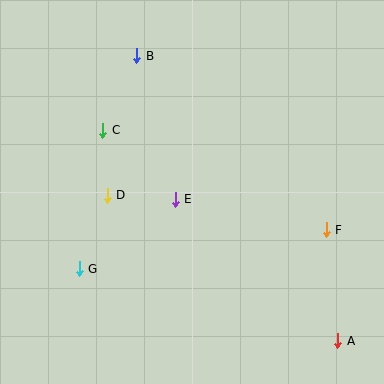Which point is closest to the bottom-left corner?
Point G is closest to the bottom-left corner.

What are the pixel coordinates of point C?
Point C is at (103, 130).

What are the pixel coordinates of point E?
Point E is at (175, 199).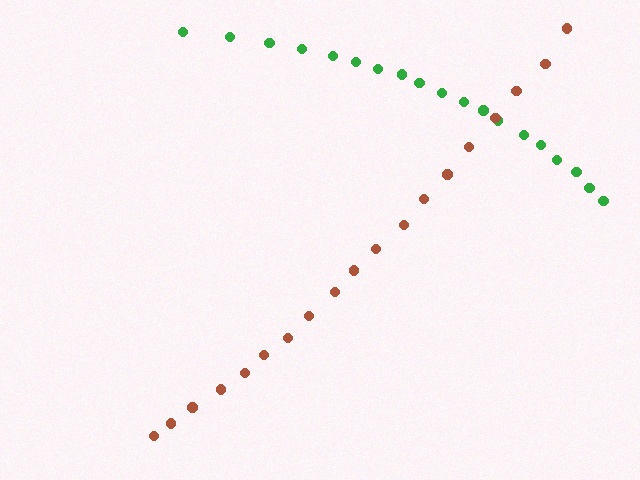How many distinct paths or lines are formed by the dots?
There are 2 distinct paths.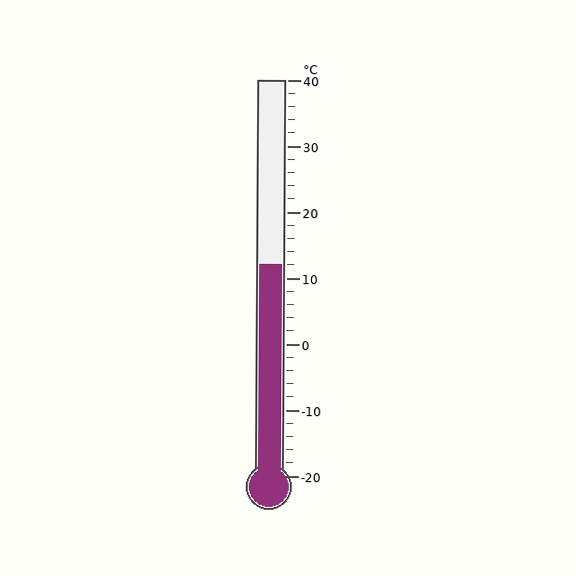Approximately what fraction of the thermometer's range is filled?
The thermometer is filled to approximately 55% of its range.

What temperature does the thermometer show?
The thermometer shows approximately 12°C.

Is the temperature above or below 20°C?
The temperature is below 20°C.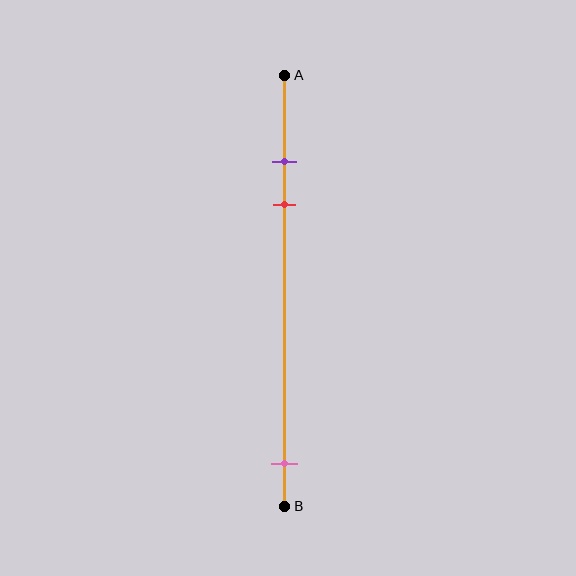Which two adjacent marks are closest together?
The purple and red marks are the closest adjacent pair.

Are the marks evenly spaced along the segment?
No, the marks are not evenly spaced.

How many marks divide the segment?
There are 3 marks dividing the segment.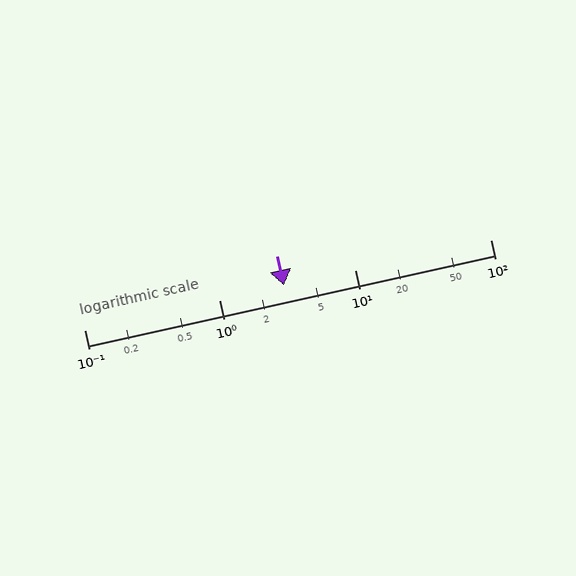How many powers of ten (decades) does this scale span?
The scale spans 3 decades, from 0.1 to 100.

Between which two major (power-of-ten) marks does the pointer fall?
The pointer is between 1 and 10.